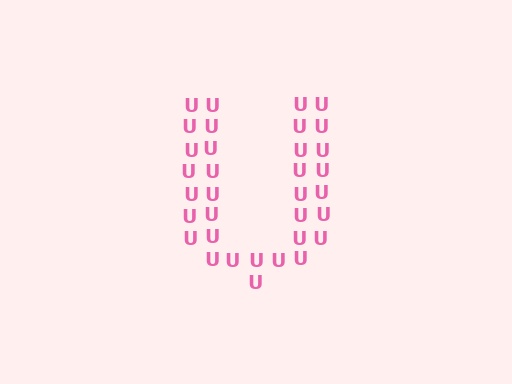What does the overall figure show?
The overall figure shows the letter U.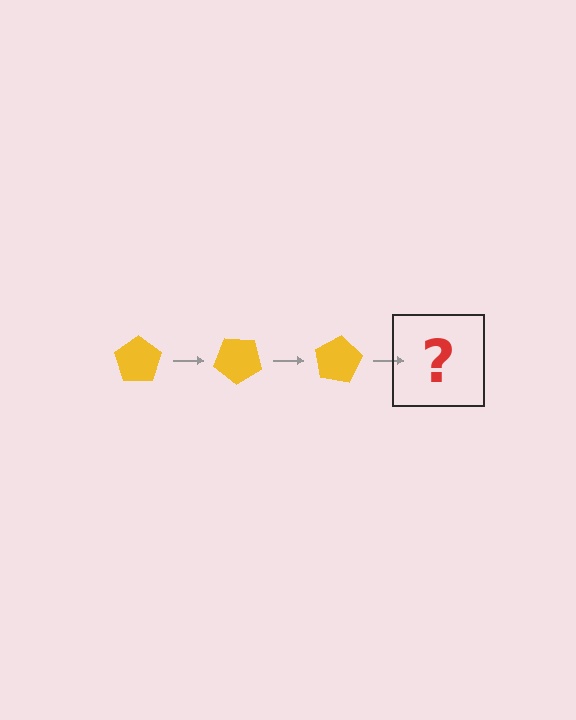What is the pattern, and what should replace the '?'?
The pattern is that the pentagon rotates 40 degrees each step. The '?' should be a yellow pentagon rotated 120 degrees.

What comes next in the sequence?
The next element should be a yellow pentagon rotated 120 degrees.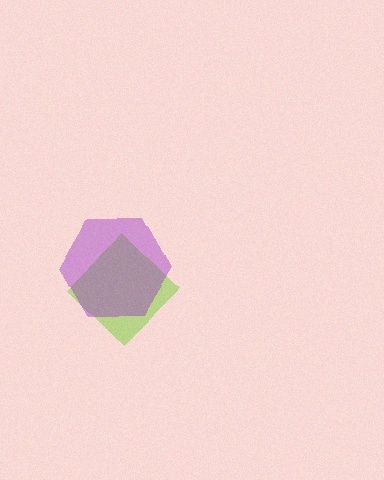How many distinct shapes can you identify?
There are 2 distinct shapes: a lime diamond, a purple hexagon.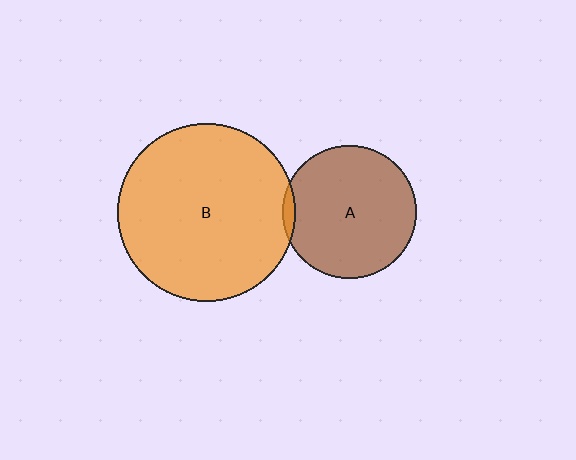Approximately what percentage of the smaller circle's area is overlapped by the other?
Approximately 5%.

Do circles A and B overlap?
Yes.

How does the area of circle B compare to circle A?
Approximately 1.8 times.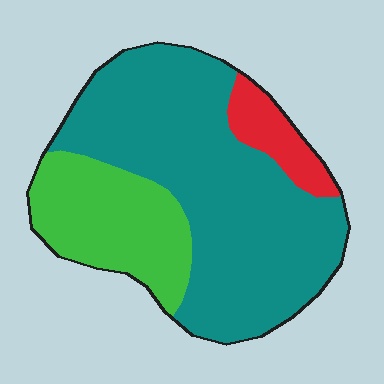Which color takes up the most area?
Teal, at roughly 65%.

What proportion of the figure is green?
Green takes up about one quarter (1/4) of the figure.